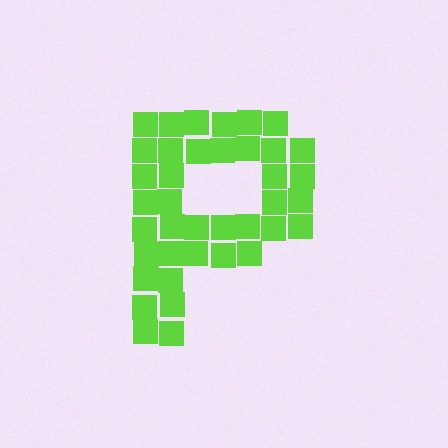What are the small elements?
The small elements are squares.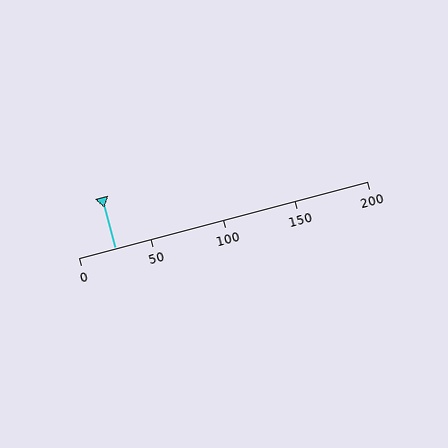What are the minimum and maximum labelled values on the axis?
The axis runs from 0 to 200.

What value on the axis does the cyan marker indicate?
The marker indicates approximately 25.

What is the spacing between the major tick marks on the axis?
The major ticks are spaced 50 apart.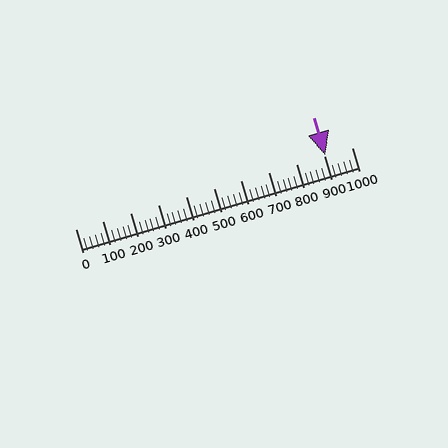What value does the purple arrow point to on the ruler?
The purple arrow points to approximately 903.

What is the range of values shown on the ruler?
The ruler shows values from 0 to 1000.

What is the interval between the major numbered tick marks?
The major tick marks are spaced 100 units apart.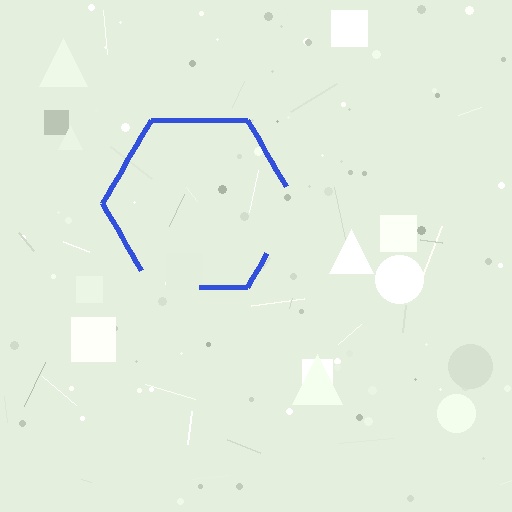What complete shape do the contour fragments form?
The contour fragments form a hexagon.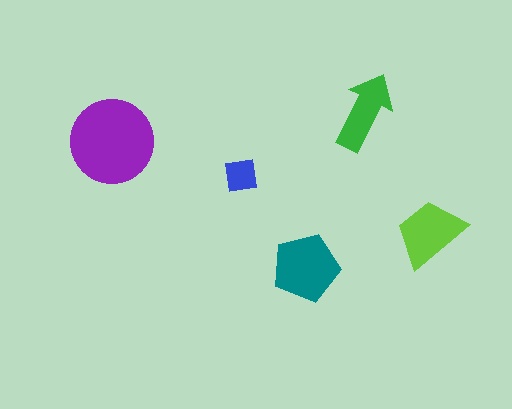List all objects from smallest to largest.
The blue square, the green arrow, the lime trapezoid, the teal pentagon, the purple circle.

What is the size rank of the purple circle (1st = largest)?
1st.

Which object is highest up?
The green arrow is topmost.